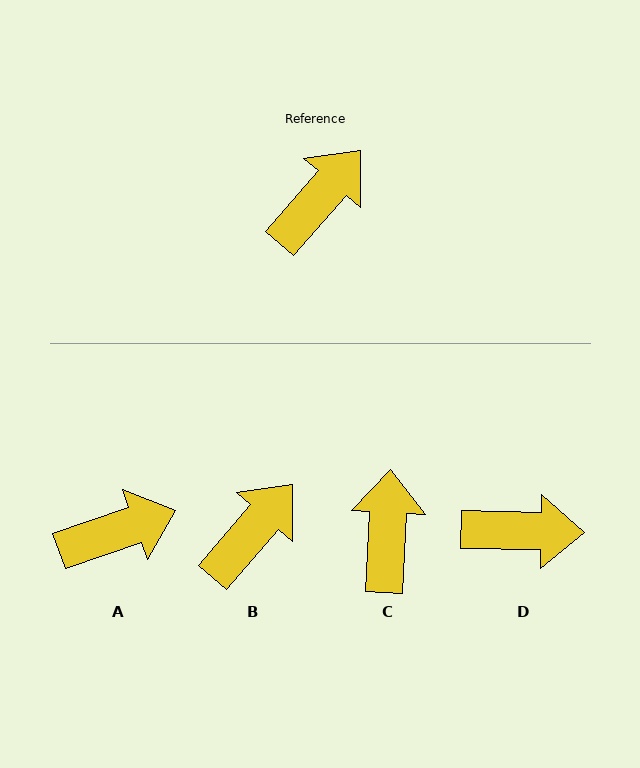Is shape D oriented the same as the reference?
No, it is off by about 51 degrees.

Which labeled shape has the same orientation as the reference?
B.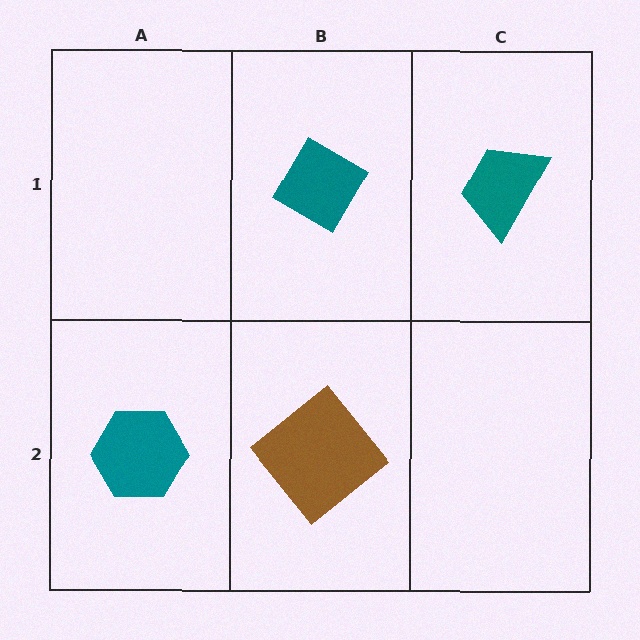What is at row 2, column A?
A teal hexagon.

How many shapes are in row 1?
2 shapes.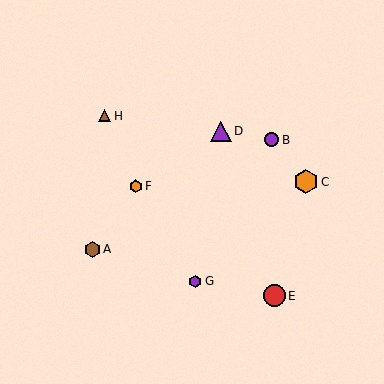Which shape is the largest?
The orange hexagon (labeled C) is the largest.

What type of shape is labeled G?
Shape G is a purple hexagon.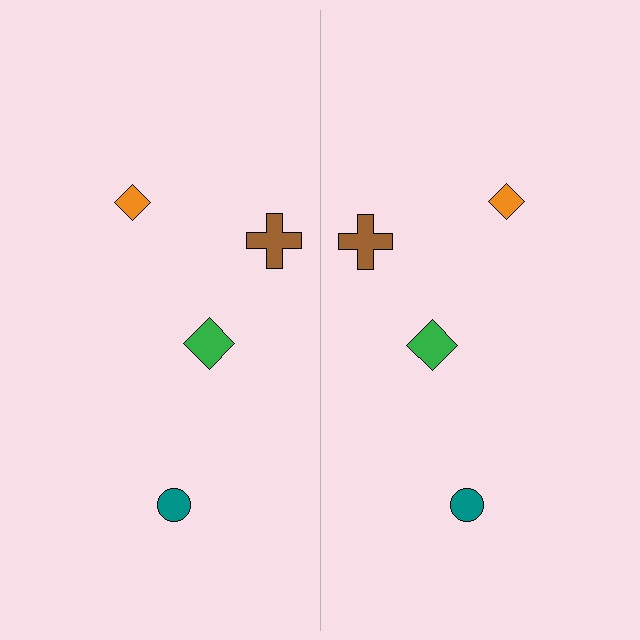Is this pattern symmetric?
Yes, this pattern has bilateral (reflection) symmetry.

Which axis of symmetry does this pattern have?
The pattern has a vertical axis of symmetry running through the center of the image.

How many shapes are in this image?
There are 8 shapes in this image.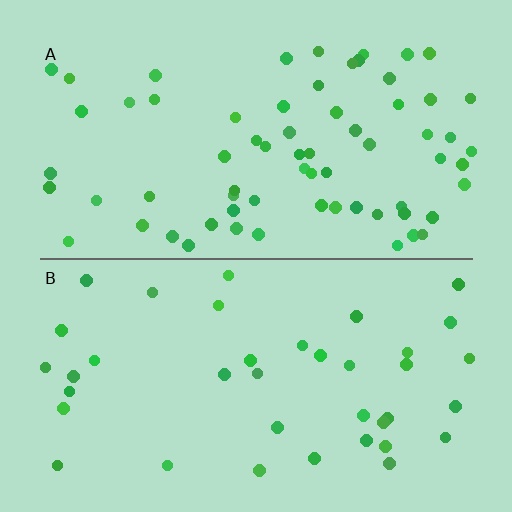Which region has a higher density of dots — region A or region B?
A (the top).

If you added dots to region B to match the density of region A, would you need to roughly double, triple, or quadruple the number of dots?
Approximately double.